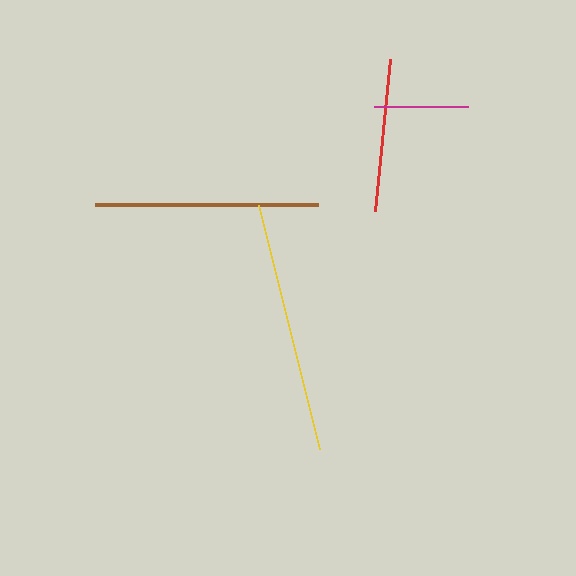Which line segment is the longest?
The yellow line is the longest at approximately 252 pixels.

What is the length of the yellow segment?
The yellow segment is approximately 252 pixels long.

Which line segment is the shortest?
The magenta line is the shortest at approximately 94 pixels.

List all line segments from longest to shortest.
From longest to shortest: yellow, brown, red, magenta.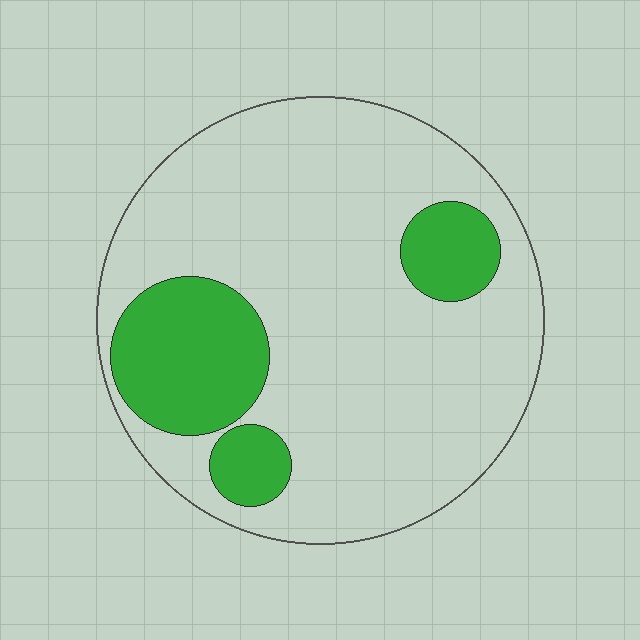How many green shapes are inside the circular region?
3.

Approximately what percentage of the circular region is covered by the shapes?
Approximately 20%.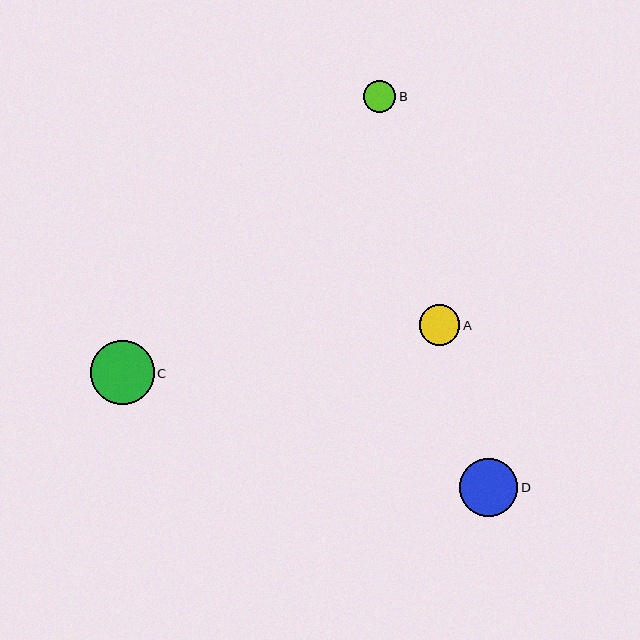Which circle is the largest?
Circle C is the largest with a size of approximately 64 pixels.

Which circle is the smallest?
Circle B is the smallest with a size of approximately 32 pixels.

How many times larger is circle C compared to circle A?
Circle C is approximately 1.6 times the size of circle A.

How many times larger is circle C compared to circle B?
Circle C is approximately 2.0 times the size of circle B.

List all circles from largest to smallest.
From largest to smallest: C, D, A, B.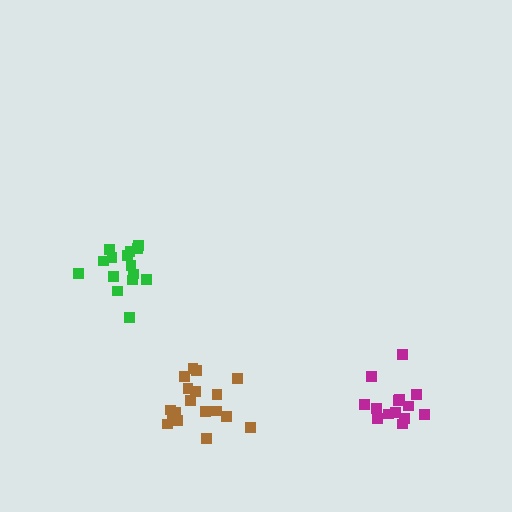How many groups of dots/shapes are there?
There are 3 groups.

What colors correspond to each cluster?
The clusters are colored: green, brown, magenta.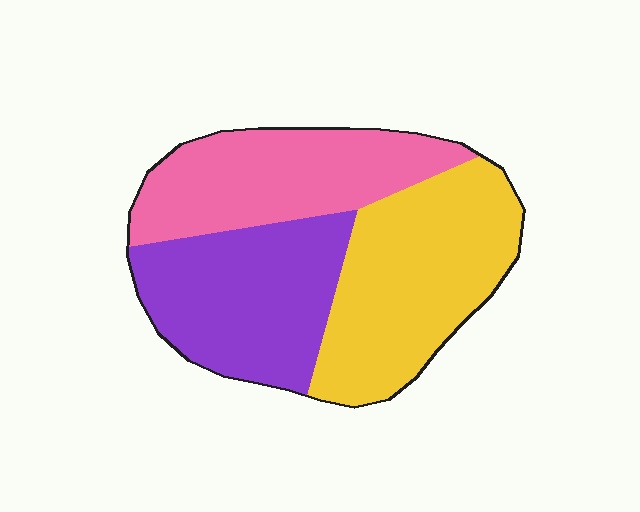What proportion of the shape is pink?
Pink takes up about one third (1/3) of the shape.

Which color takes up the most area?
Yellow, at roughly 35%.